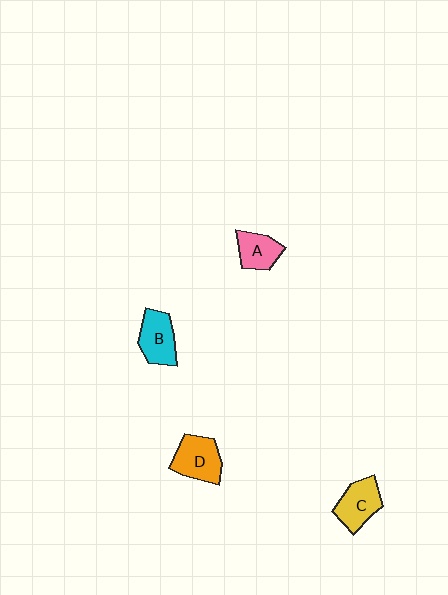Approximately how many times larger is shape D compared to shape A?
Approximately 1.3 times.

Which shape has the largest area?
Shape D (orange).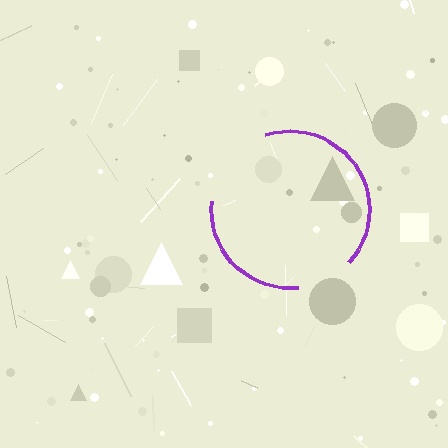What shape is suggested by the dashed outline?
The dashed outline suggests a circle.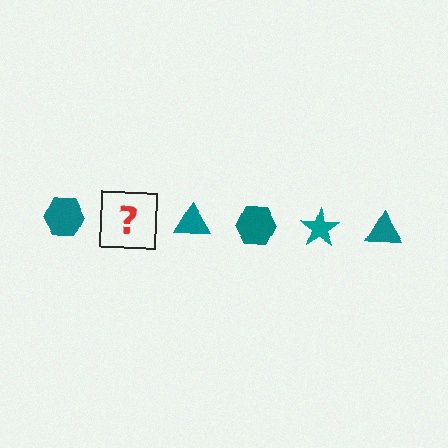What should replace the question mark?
The question mark should be replaced with a teal star.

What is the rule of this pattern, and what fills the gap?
The rule is that the pattern cycles through hexagon, star, triangle shapes in teal. The gap should be filled with a teal star.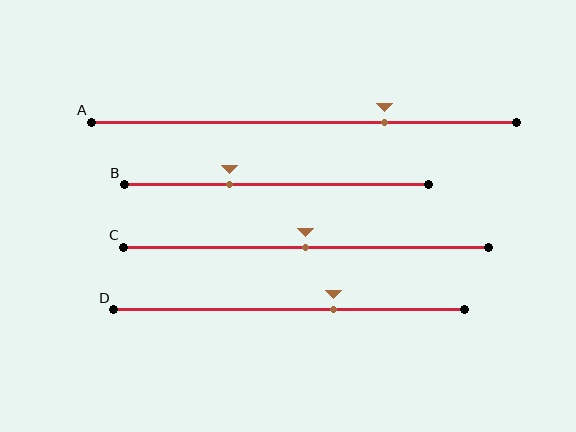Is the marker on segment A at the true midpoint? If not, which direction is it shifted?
No, the marker on segment A is shifted to the right by about 19% of the segment length.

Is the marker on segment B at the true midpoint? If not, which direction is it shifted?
No, the marker on segment B is shifted to the left by about 16% of the segment length.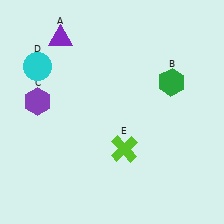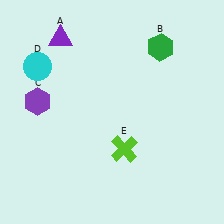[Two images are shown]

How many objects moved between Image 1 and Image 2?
1 object moved between the two images.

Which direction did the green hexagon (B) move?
The green hexagon (B) moved up.